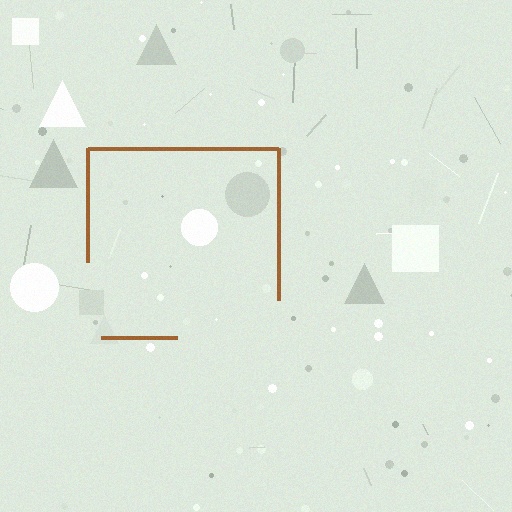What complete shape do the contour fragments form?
The contour fragments form a square.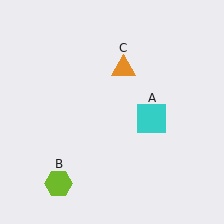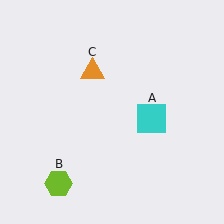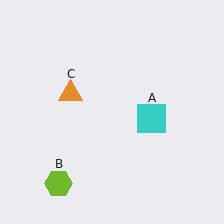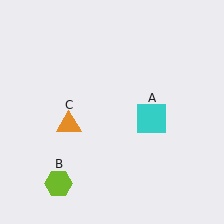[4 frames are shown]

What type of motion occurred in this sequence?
The orange triangle (object C) rotated counterclockwise around the center of the scene.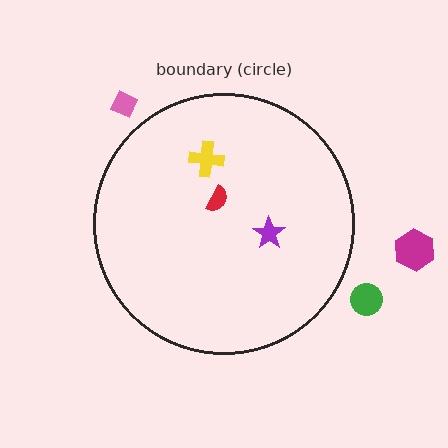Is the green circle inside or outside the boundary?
Outside.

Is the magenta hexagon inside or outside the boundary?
Outside.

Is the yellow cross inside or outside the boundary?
Inside.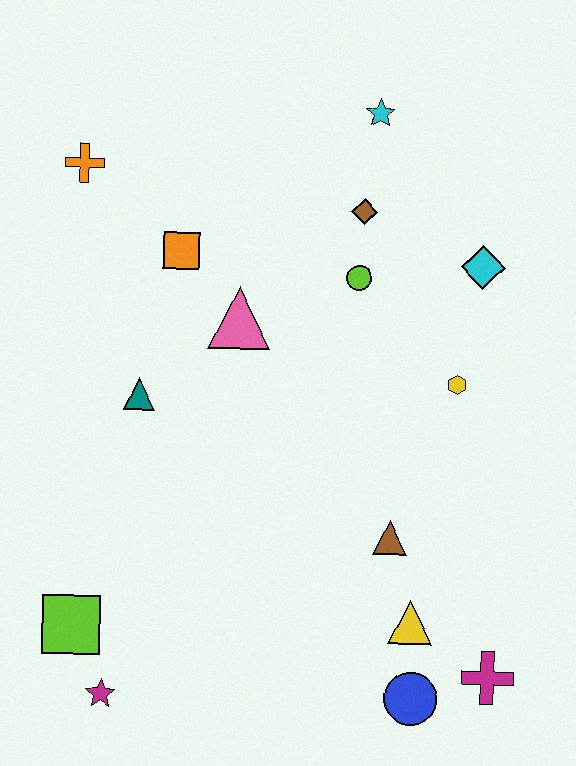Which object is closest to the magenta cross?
The blue circle is closest to the magenta cross.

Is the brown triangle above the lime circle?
No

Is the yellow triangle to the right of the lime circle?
Yes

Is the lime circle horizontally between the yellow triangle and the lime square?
Yes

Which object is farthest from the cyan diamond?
The magenta star is farthest from the cyan diamond.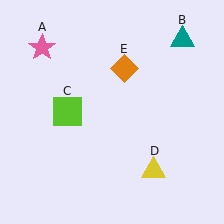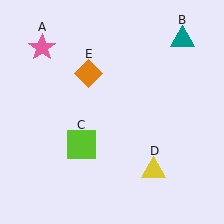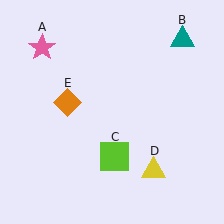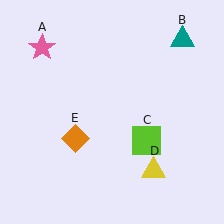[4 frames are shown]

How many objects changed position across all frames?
2 objects changed position: lime square (object C), orange diamond (object E).